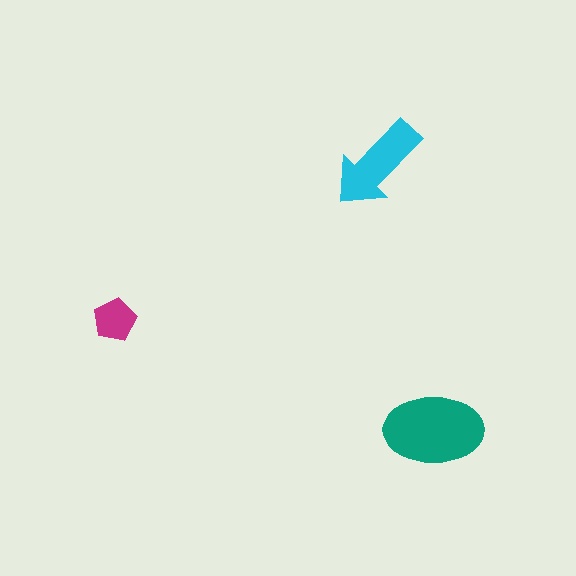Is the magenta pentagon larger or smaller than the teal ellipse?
Smaller.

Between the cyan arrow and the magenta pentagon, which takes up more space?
The cyan arrow.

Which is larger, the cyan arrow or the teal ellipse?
The teal ellipse.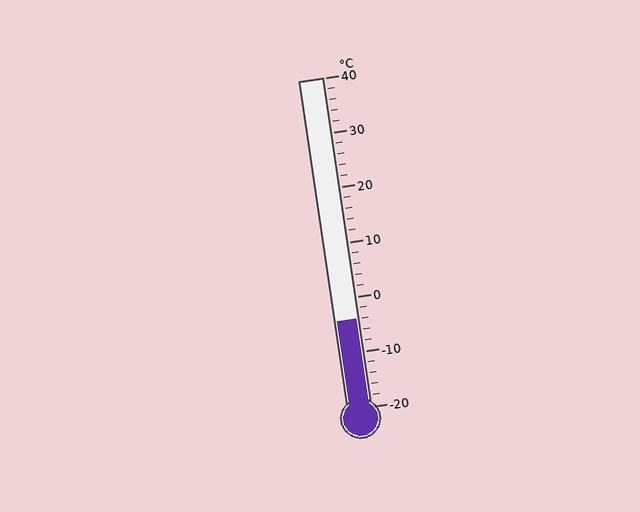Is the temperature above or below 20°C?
The temperature is below 20°C.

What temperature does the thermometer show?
The thermometer shows approximately -4°C.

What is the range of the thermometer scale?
The thermometer scale ranges from -20°C to 40°C.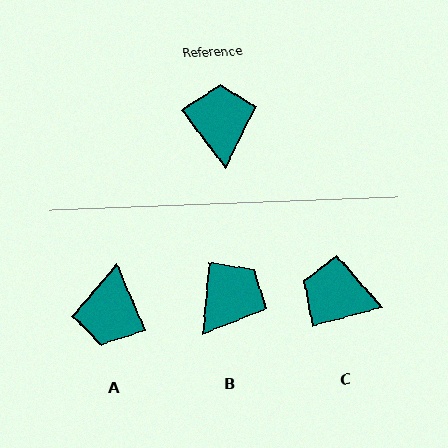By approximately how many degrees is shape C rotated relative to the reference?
Approximately 68 degrees counter-clockwise.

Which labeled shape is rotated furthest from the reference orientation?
A, about 165 degrees away.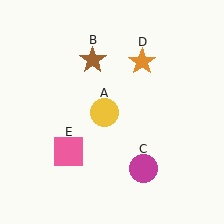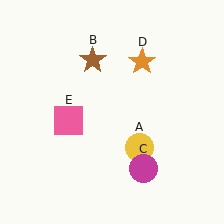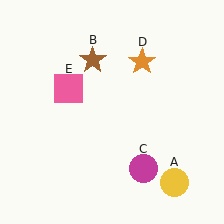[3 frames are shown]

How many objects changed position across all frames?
2 objects changed position: yellow circle (object A), pink square (object E).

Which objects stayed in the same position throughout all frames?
Brown star (object B) and magenta circle (object C) and orange star (object D) remained stationary.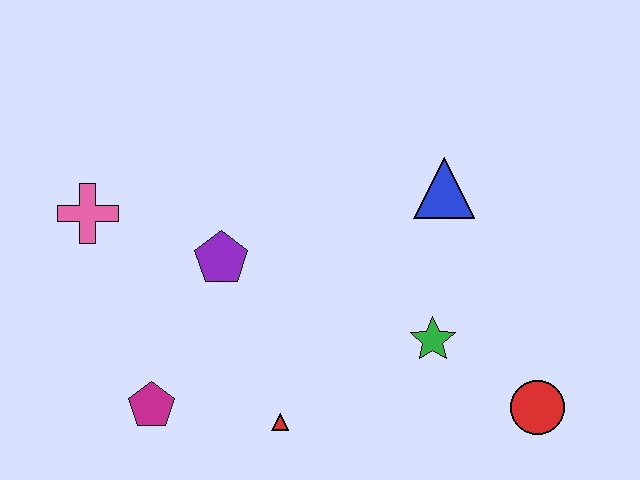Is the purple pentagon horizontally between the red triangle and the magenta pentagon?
Yes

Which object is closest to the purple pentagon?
The pink cross is closest to the purple pentagon.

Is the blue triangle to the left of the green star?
No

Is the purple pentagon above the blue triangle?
No